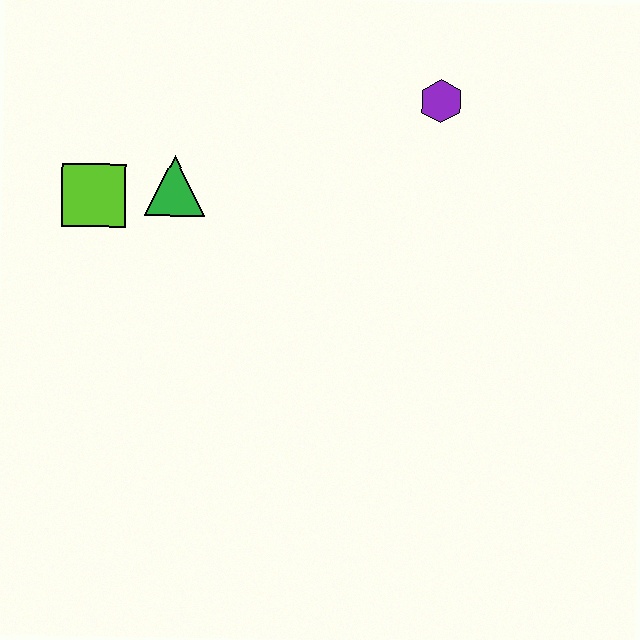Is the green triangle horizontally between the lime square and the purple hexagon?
Yes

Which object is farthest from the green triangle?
The purple hexagon is farthest from the green triangle.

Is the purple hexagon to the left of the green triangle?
No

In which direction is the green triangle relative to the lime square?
The green triangle is to the right of the lime square.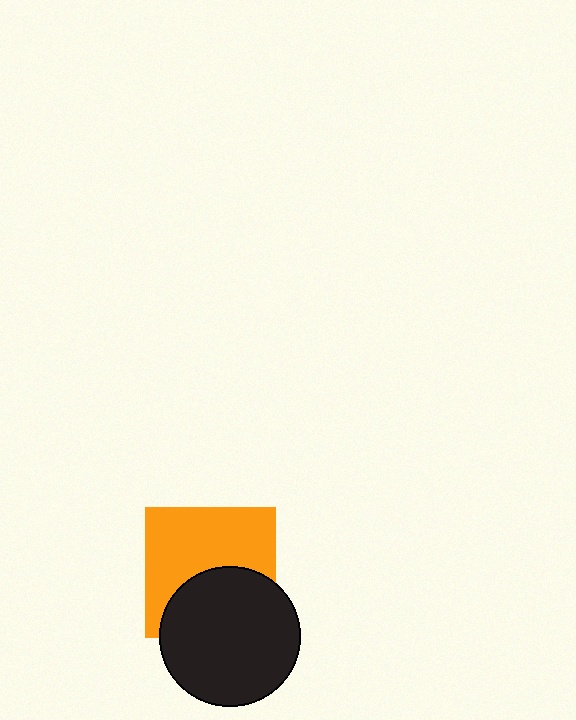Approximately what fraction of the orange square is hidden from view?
Roughly 42% of the orange square is hidden behind the black circle.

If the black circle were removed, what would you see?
You would see the complete orange square.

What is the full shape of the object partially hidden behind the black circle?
The partially hidden object is an orange square.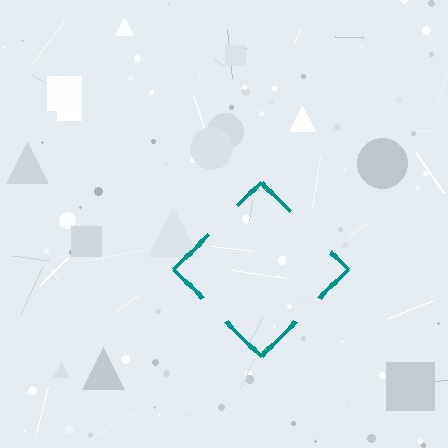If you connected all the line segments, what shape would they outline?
They would outline a diamond.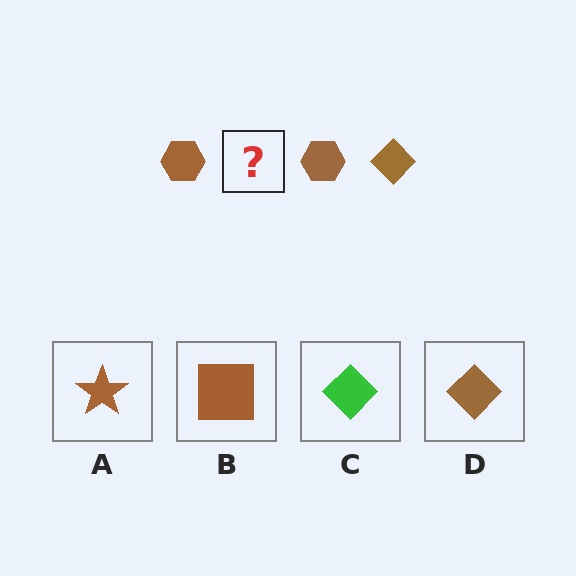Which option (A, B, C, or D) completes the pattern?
D.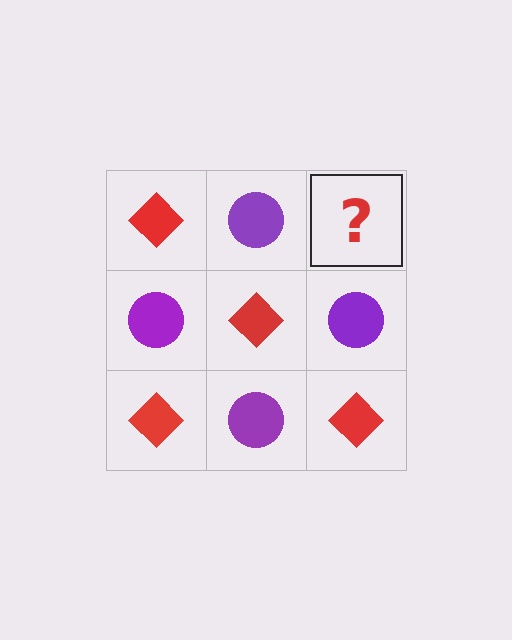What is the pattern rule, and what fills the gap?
The rule is that it alternates red diamond and purple circle in a checkerboard pattern. The gap should be filled with a red diamond.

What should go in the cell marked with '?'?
The missing cell should contain a red diamond.